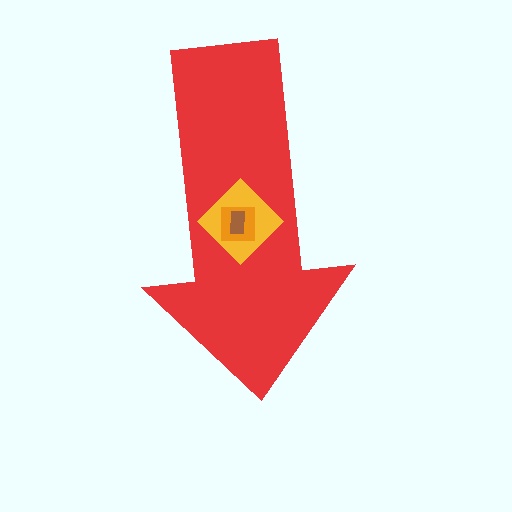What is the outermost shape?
The red arrow.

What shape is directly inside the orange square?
The brown rectangle.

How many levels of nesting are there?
4.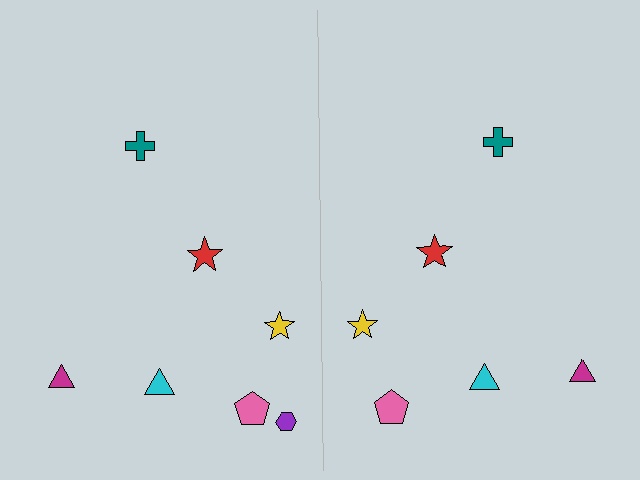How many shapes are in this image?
There are 13 shapes in this image.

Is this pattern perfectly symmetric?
No, the pattern is not perfectly symmetric. A purple hexagon is missing from the right side.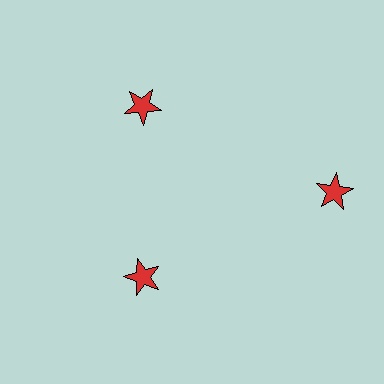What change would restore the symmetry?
The symmetry would be restored by moving it inward, back onto the ring so that all 3 stars sit at equal angles and equal distance from the center.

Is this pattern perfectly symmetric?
No. The 3 red stars are arranged in a ring, but one element near the 3 o'clock position is pushed outward from the center, breaking the 3-fold rotational symmetry.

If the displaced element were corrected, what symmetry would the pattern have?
It would have 3-fold rotational symmetry — the pattern would map onto itself every 120 degrees.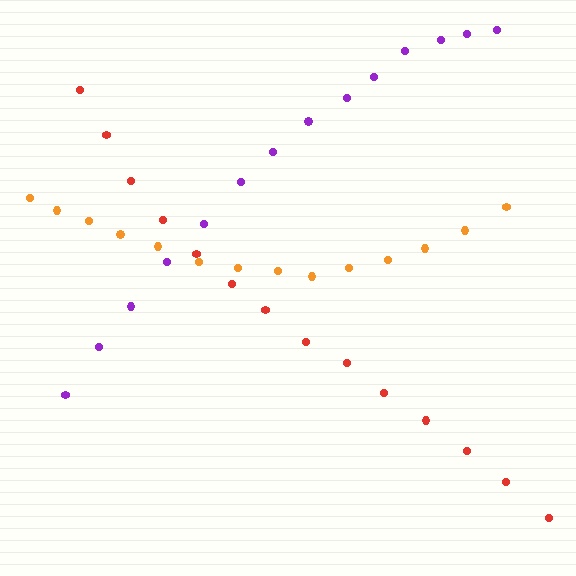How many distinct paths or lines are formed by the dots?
There are 3 distinct paths.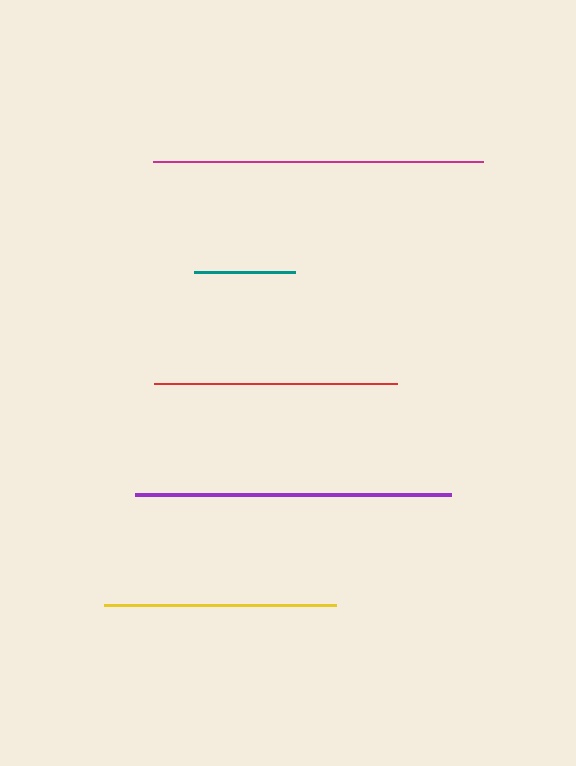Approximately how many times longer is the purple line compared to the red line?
The purple line is approximately 1.3 times the length of the red line.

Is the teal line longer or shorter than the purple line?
The purple line is longer than the teal line.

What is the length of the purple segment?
The purple segment is approximately 316 pixels long.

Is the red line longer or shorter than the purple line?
The purple line is longer than the red line.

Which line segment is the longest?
The magenta line is the longest at approximately 330 pixels.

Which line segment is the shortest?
The teal line is the shortest at approximately 101 pixels.